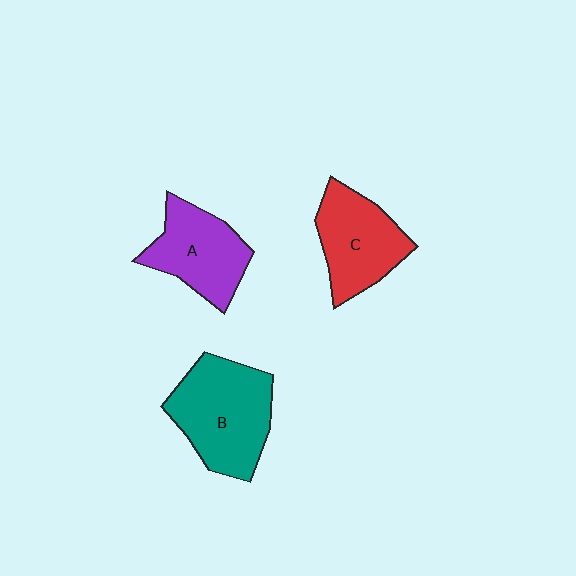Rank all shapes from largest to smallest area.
From largest to smallest: B (teal), C (red), A (purple).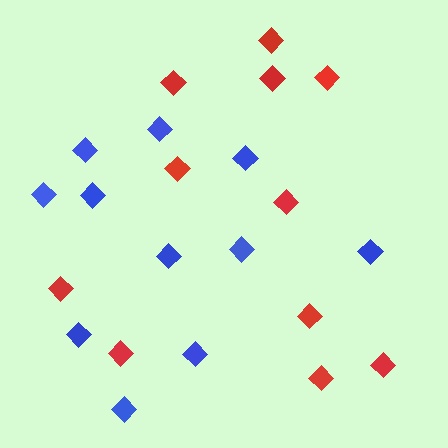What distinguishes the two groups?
There are 2 groups: one group of blue diamonds (11) and one group of red diamonds (11).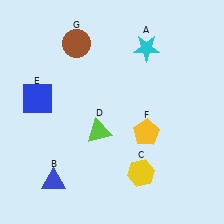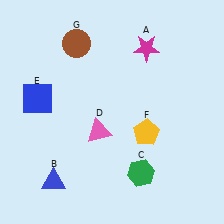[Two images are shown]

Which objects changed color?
A changed from cyan to magenta. C changed from yellow to green. D changed from lime to pink.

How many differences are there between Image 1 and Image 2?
There are 3 differences between the two images.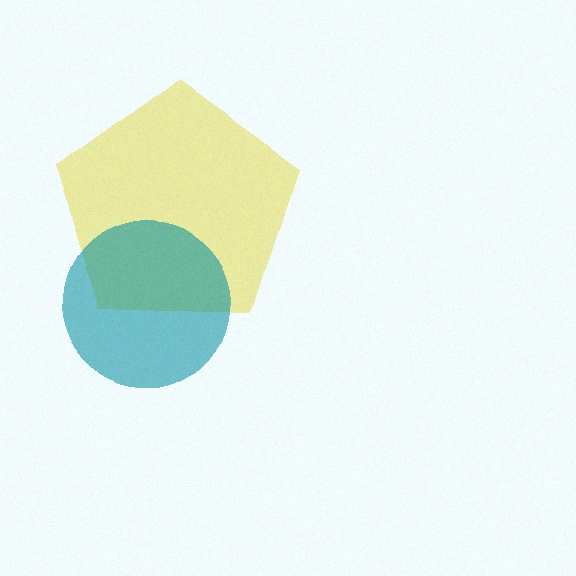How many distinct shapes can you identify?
There are 2 distinct shapes: a yellow pentagon, a teal circle.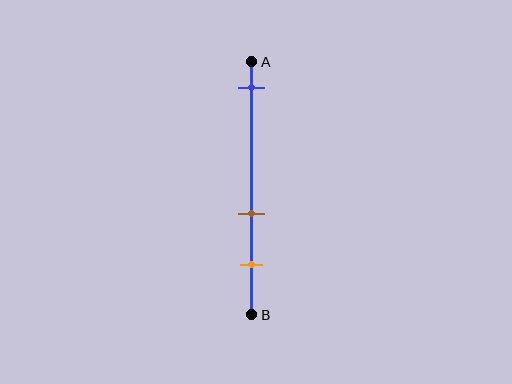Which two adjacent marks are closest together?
The brown and orange marks are the closest adjacent pair.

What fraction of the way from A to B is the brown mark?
The brown mark is approximately 60% (0.6) of the way from A to B.